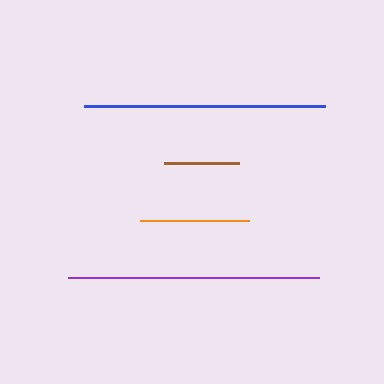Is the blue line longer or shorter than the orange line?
The blue line is longer than the orange line.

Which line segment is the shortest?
The brown line is the shortest at approximately 75 pixels.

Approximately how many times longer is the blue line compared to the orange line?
The blue line is approximately 2.2 times the length of the orange line.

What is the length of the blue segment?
The blue segment is approximately 241 pixels long.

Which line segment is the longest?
The purple line is the longest at approximately 252 pixels.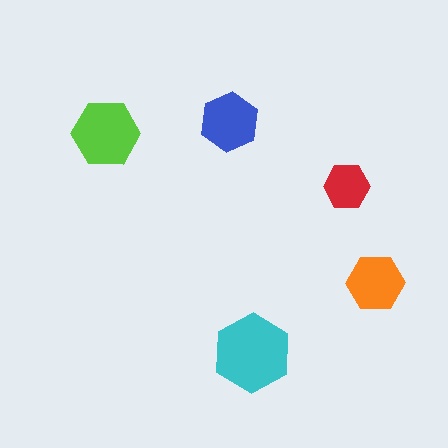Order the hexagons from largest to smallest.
the cyan one, the lime one, the blue one, the orange one, the red one.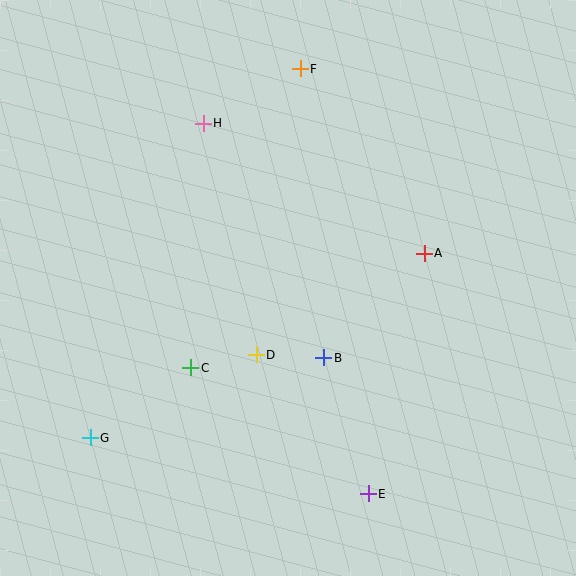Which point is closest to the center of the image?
Point D at (256, 355) is closest to the center.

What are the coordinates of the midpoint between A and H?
The midpoint between A and H is at (314, 188).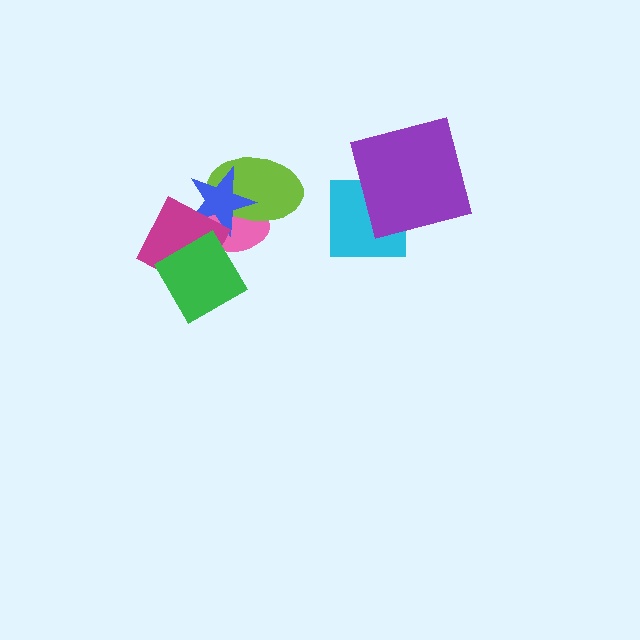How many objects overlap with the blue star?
3 objects overlap with the blue star.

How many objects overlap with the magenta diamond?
3 objects overlap with the magenta diamond.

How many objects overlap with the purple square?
1 object overlaps with the purple square.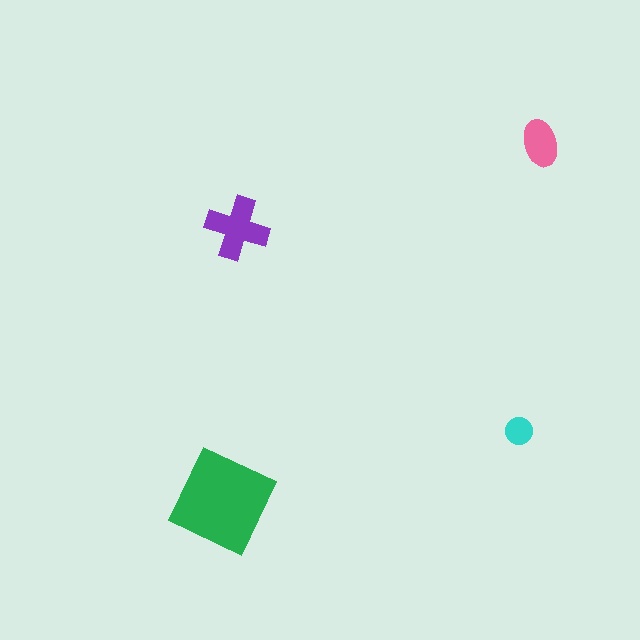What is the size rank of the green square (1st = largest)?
1st.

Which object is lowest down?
The green square is bottommost.